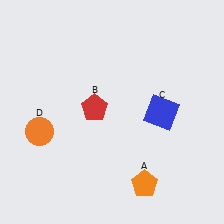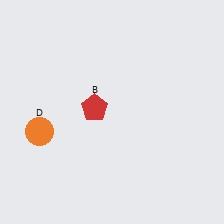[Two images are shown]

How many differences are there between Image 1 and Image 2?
There are 2 differences between the two images.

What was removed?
The orange pentagon (A), the blue square (C) were removed in Image 2.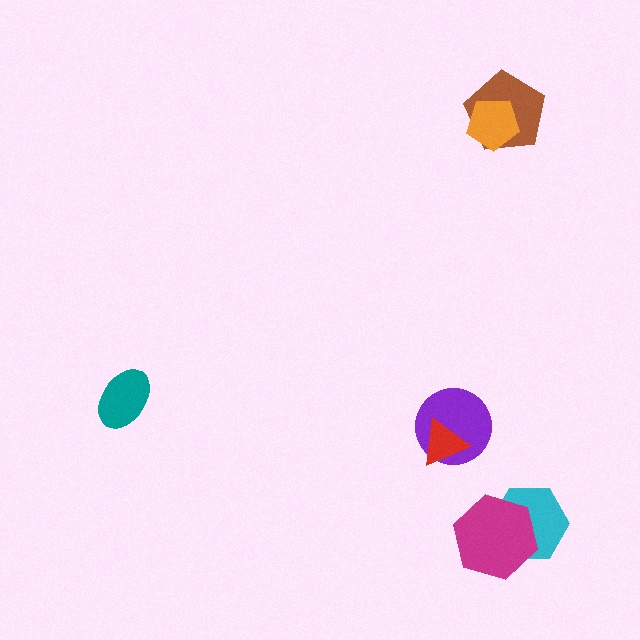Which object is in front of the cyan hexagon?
The magenta hexagon is in front of the cyan hexagon.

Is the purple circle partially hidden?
Yes, it is partially covered by another shape.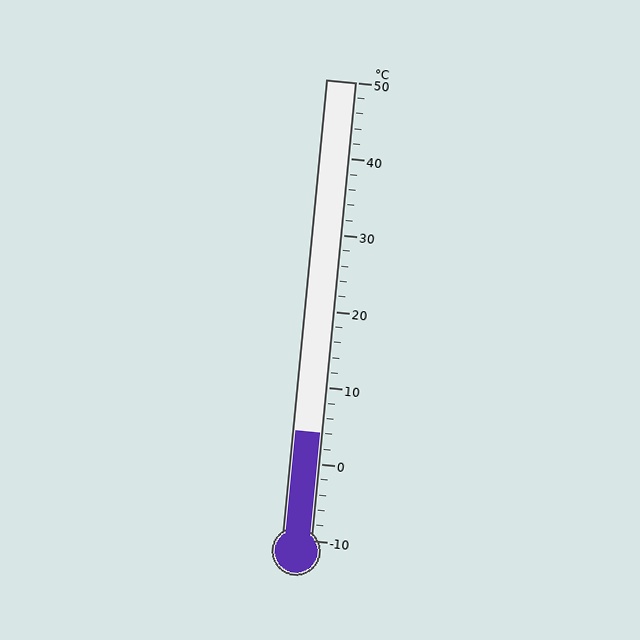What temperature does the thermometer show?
The thermometer shows approximately 4°C.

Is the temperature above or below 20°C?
The temperature is below 20°C.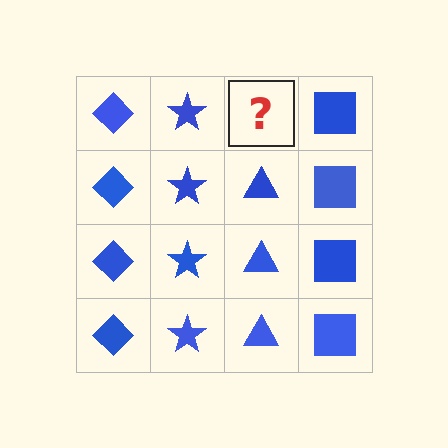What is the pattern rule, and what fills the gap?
The rule is that each column has a consistent shape. The gap should be filled with a blue triangle.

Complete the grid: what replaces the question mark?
The question mark should be replaced with a blue triangle.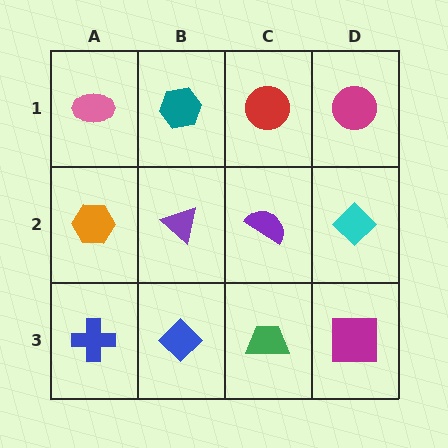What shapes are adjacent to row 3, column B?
A purple triangle (row 2, column B), a blue cross (row 3, column A), a green trapezoid (row 3, column C).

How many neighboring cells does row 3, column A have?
2.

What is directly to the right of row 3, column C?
A magenta square.